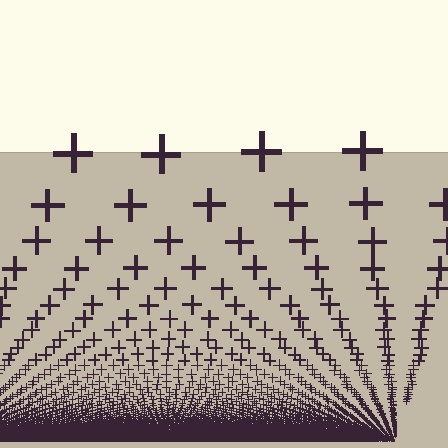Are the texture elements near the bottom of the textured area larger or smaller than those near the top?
Smaller. The gradient is inverted — elements near the bottom are smaller and denser.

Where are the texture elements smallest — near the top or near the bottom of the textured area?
Near the bottom.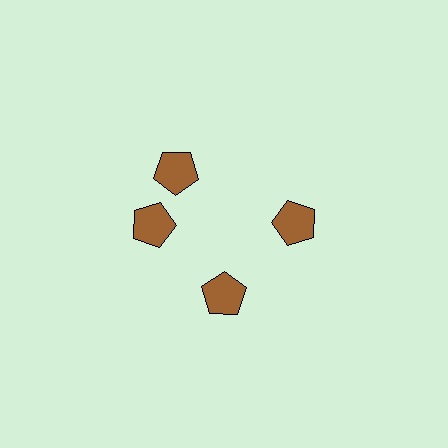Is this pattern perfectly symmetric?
No. The 4 brown pentagons are arranged in a ring, but one element near the 12 o'clock position is rotated out of alignment along the ring, breaking the 4-fold rotational symmetry.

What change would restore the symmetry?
The symmetry would be restored by rotating it back into even spacing with its neighbors so that all 4 pentagons sit at equal angles and equal distance from the center.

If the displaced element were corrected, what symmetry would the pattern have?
It would have 4-fold rotational symmetry — the pattern would map onto itself every 90 degrees.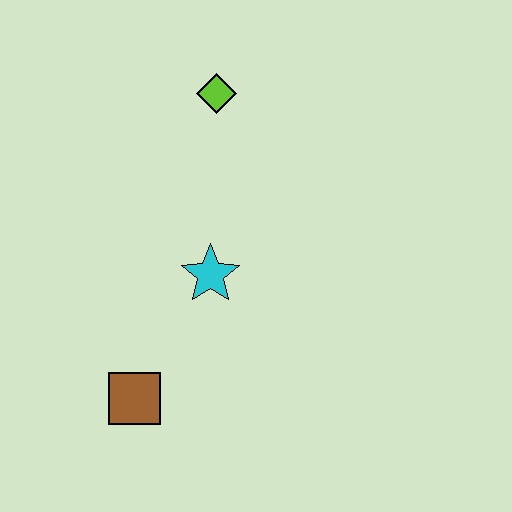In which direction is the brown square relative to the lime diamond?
The brown square is below the lime diamond.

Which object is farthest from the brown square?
The lime diamond is farthest from the brown square.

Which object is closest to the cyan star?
The brown square is closest to the cyan star.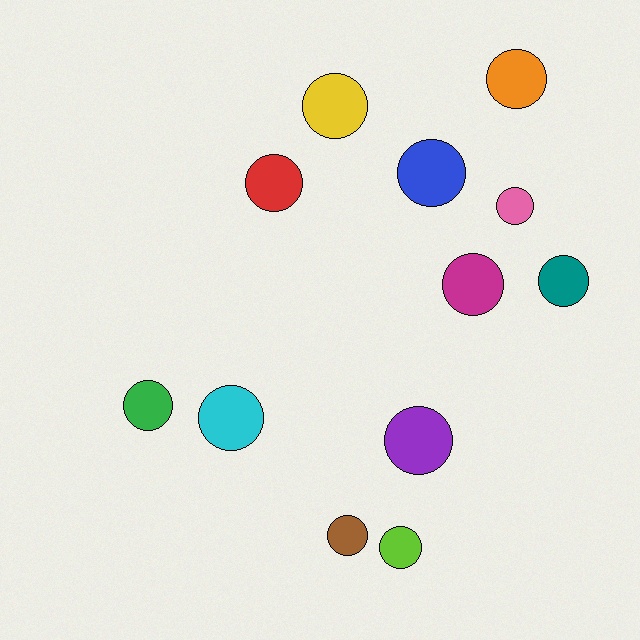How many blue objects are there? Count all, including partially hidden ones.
There is 1 blue object.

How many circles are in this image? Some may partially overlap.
There are 12 circles.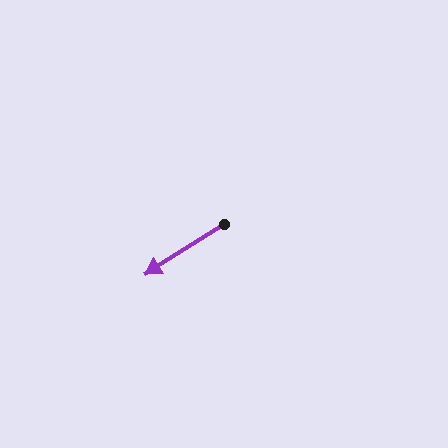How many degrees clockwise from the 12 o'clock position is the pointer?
Approximately 237 degrees.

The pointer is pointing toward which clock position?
Roughly 8 o'clock.